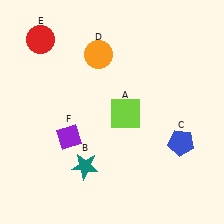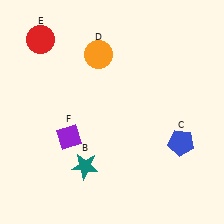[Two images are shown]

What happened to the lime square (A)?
The lime square (A) was removed in Image 2. It was in the bottom-right area of Image 1.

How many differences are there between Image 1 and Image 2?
There is 1 difference between the two images.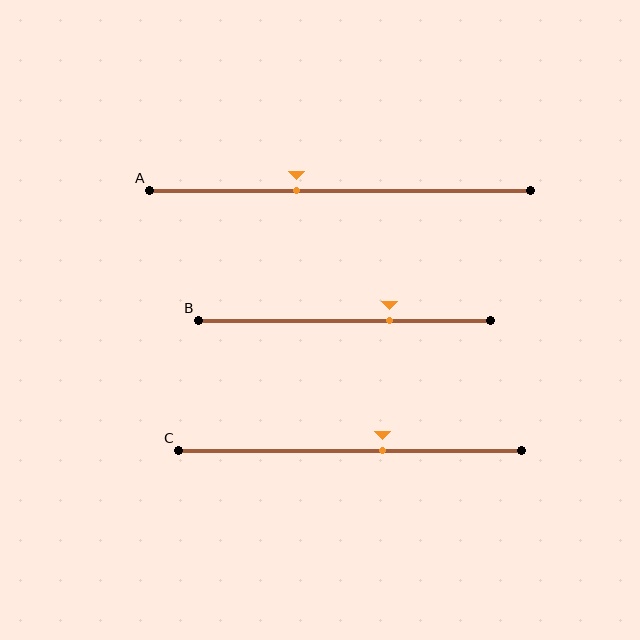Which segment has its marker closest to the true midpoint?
Segment C has its marker closest to the true midpoint.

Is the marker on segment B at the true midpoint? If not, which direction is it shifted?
No, the marker on segment B is shifted to the right by about 16% of the segment length.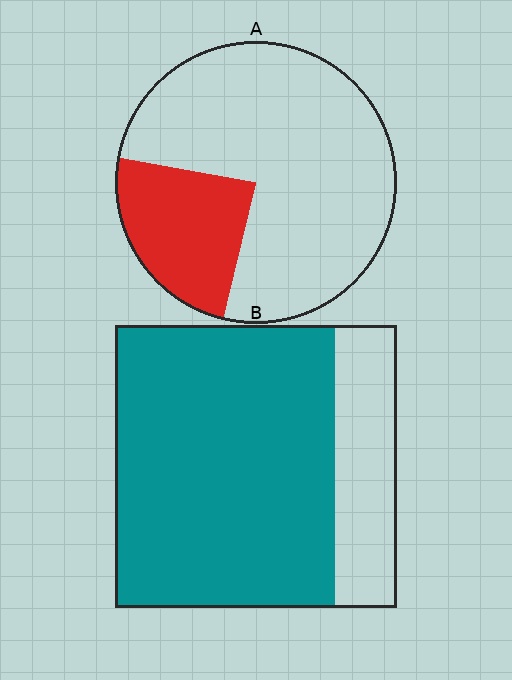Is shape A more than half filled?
No.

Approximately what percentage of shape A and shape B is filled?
A is approximately 25% and B is approximately 80%.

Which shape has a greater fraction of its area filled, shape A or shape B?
Shape B.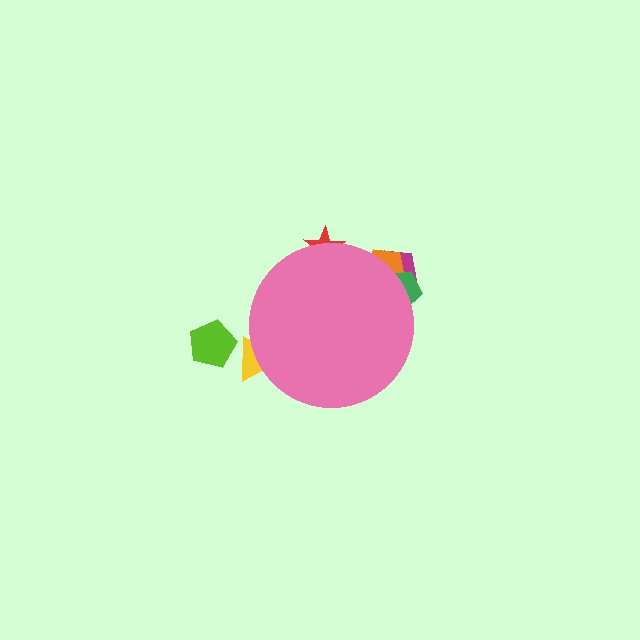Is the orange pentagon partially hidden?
Yes, the orange pentagon is partially hidden behind the pink circle.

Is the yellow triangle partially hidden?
Yes, the yellow triangle is partially hidden behind the pink circle.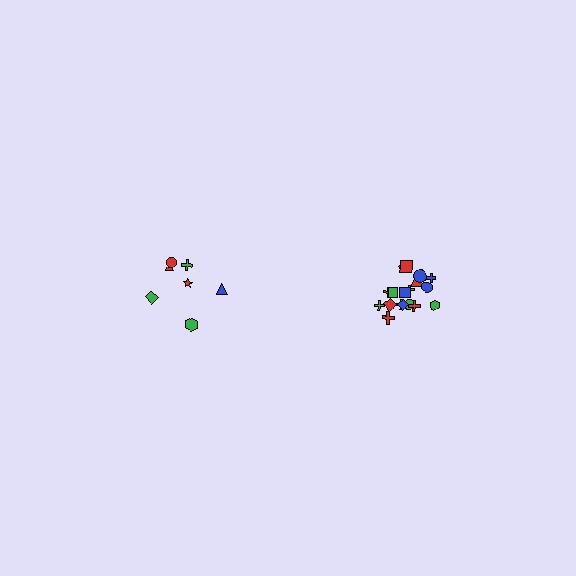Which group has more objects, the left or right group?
The right group.